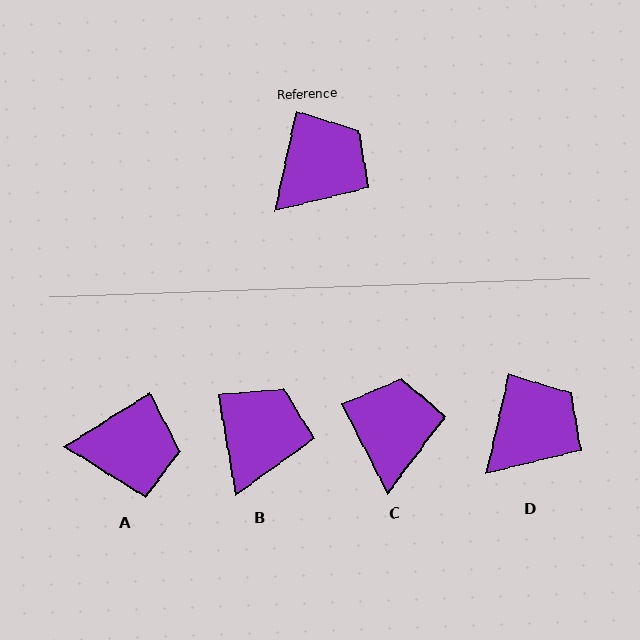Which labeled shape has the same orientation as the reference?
D.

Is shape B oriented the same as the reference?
No, it is off by about 22 degrees.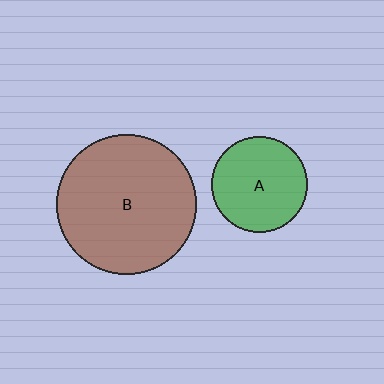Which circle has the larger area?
Circle B (brown).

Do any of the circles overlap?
No, none of the circles overlap.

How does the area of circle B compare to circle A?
Approximately 2.1 times.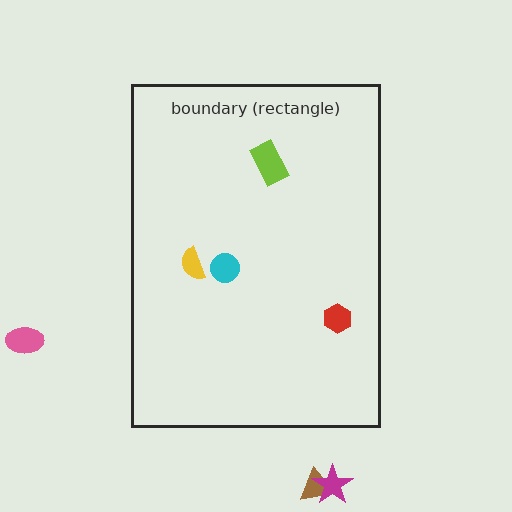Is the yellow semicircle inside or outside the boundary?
Inside.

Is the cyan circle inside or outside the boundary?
Inside.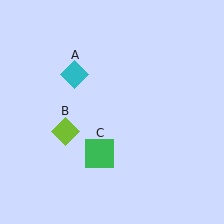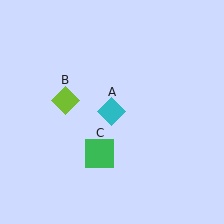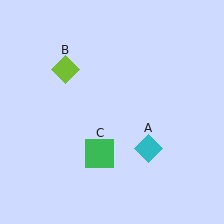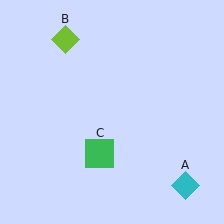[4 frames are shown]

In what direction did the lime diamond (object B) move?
The lime diamond (object B) moved up.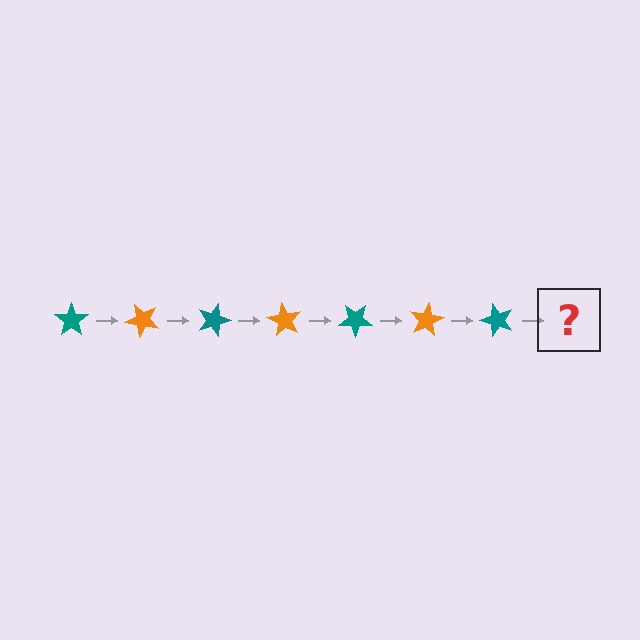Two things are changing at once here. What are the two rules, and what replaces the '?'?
The two rules are that it rotates 45 degrees each step and the color cycles through teal and orange. The '?' should be an orange star, rotated 315 degrees from the start.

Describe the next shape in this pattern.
It should be an orange star, rotated 315 degrees from the start.